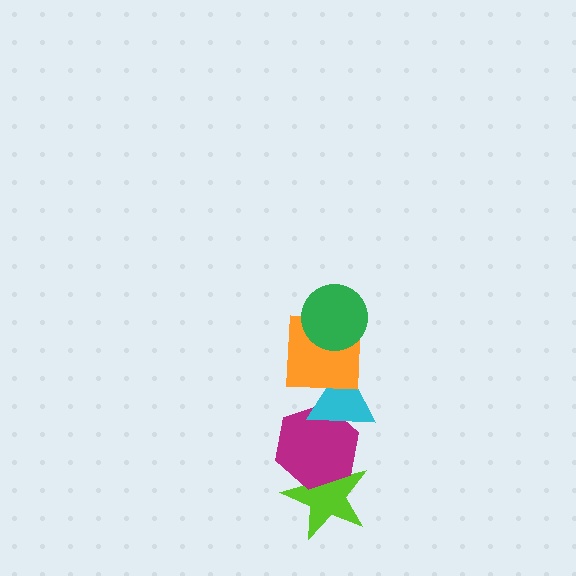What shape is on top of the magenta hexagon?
The cyan triangle is on top of the magenta hexagon.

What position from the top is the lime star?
The lime star is 5th from the top.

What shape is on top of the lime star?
The magenta hexagon is on top of the lime star.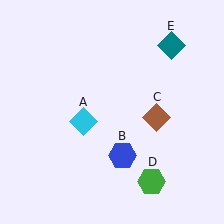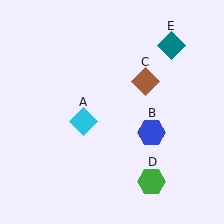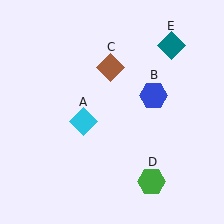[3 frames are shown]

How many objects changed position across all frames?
2 objects changed position: blue hexagon (object B), brown diamond (object C).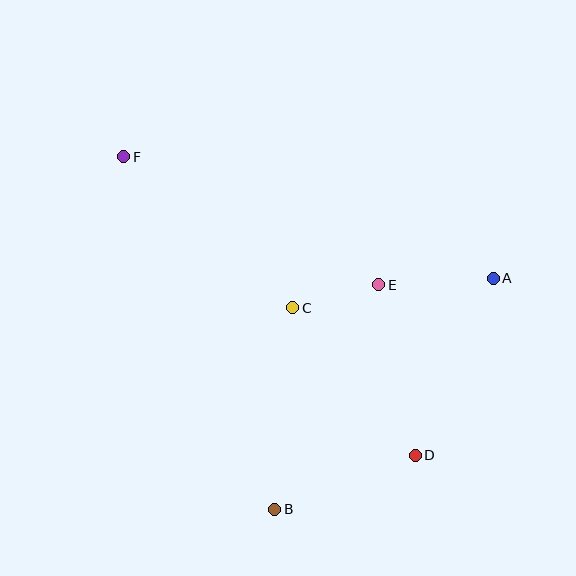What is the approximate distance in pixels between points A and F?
The distance between A and F is approximately 389 pixels.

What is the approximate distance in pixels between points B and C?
The distance between B and C is approximately 202 pixels.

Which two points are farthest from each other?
Points D and F are farthest from each other.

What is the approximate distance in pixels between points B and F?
The distance between B and F is approximately 384 pixels.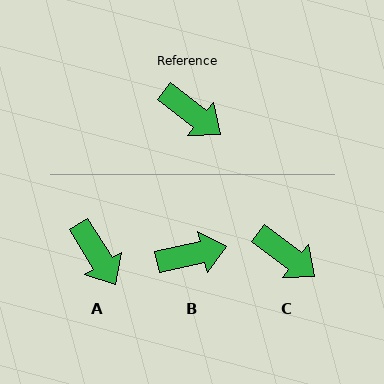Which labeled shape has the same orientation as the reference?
C.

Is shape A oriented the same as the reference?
No, it is off by about 21 degrees.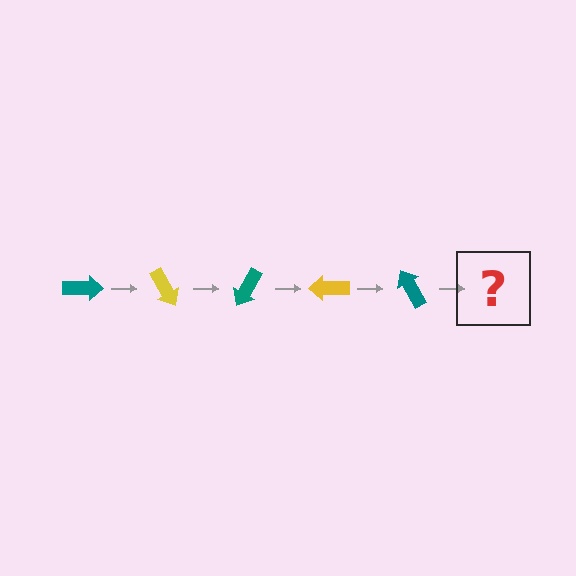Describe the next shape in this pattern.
It should be a yellow arrow, rotated 300 degrees from the start.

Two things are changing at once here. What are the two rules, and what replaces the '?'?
The two rules are that it rotates 60 degrees each step and the color cycles through teal and yellow. The '?' should be a yellow arrow, rotated 300 degrees from the start.